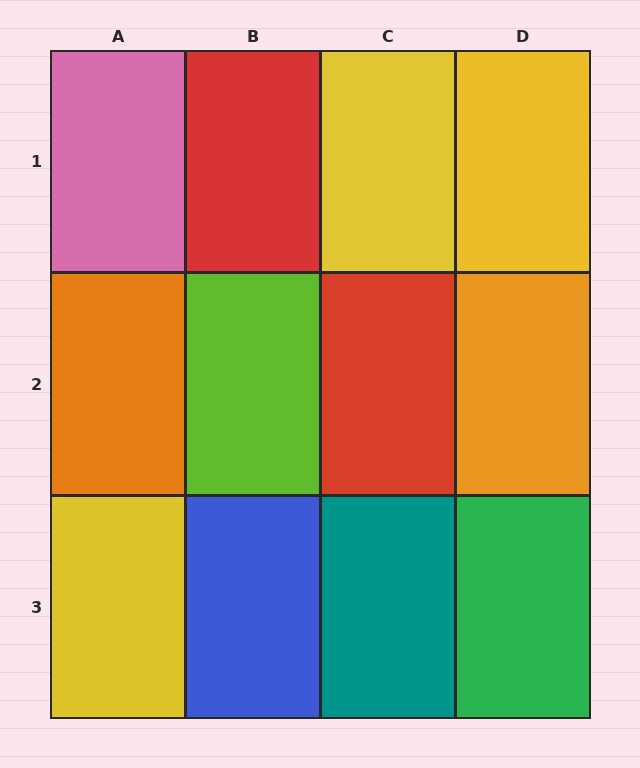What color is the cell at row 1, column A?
Pink.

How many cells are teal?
1 cell is teal.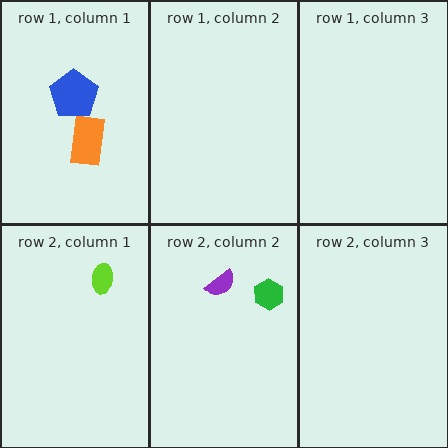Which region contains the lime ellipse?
The row 2, column 1 region.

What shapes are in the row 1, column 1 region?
The orange rectangle, the blue pentagon.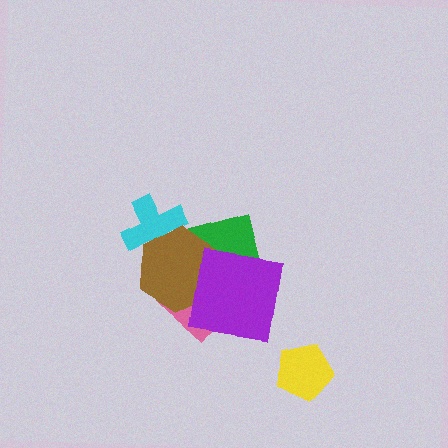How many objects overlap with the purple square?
3 objects overlap with the purple square.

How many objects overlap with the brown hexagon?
4 objects overlap with the brown hexagon.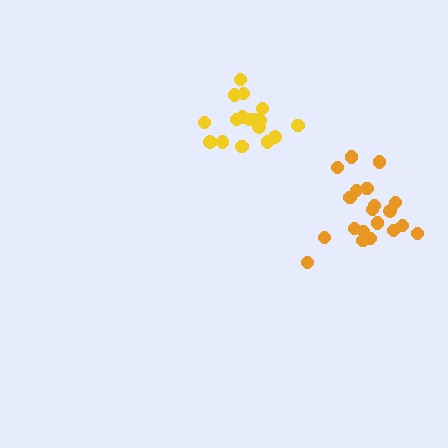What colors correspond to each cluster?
The clusters are colored: orange, yellow.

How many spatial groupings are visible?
There are 2 spatial groupings.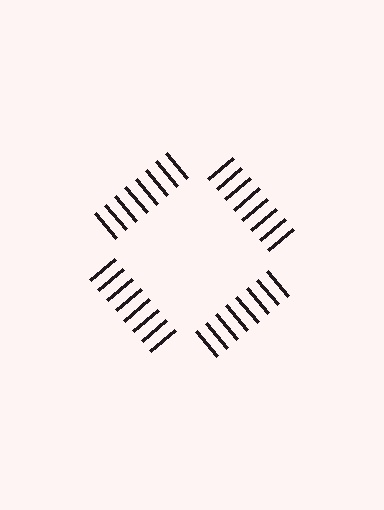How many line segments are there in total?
32 — 8 along each of the 4 edges.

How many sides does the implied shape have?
4 sides — the line-ends trace a square.